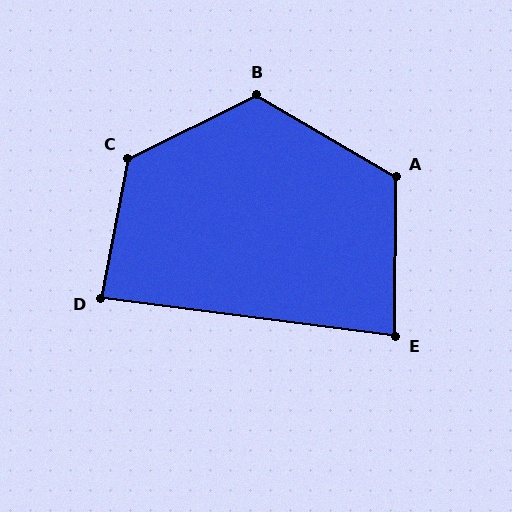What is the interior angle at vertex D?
Approximately 86 degrees (approximately right).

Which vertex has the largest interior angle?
C, at approximately 127 degrees.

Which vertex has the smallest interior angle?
E, at approximately 83 degrees.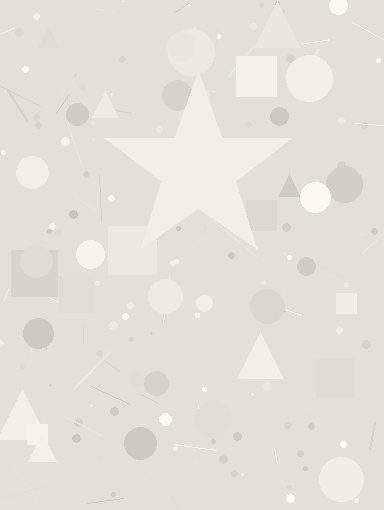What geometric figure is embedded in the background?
A star is embedded in the background.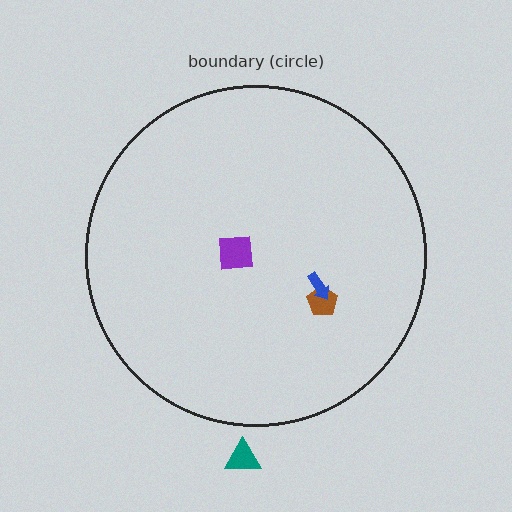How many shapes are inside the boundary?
3 inside, 1 outside.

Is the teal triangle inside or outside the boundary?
Outside.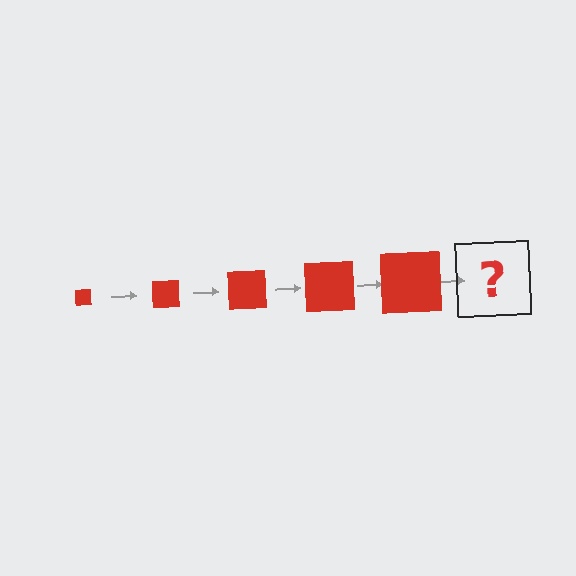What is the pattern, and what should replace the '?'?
The pattern is that the square gets progressively larger each step. The '?' should be a red square, larger than the previous one.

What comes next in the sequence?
The next element should be a red square, larger than the previous one.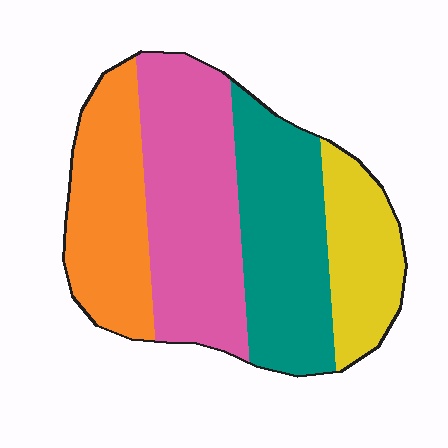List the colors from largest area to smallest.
From largest to smallest: pink, teal, orange, yellow.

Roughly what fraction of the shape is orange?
Orange takes up about one quarter (1/4) of the shape.